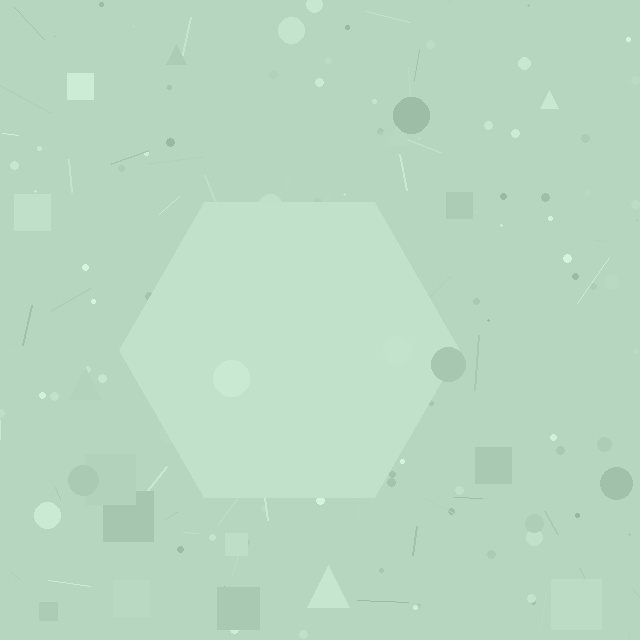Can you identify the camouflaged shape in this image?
The camouflaged shape is a hexagon.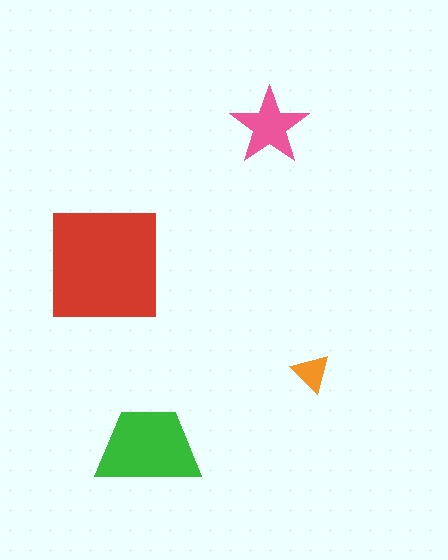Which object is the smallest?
The orange triangle.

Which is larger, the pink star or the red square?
The red square.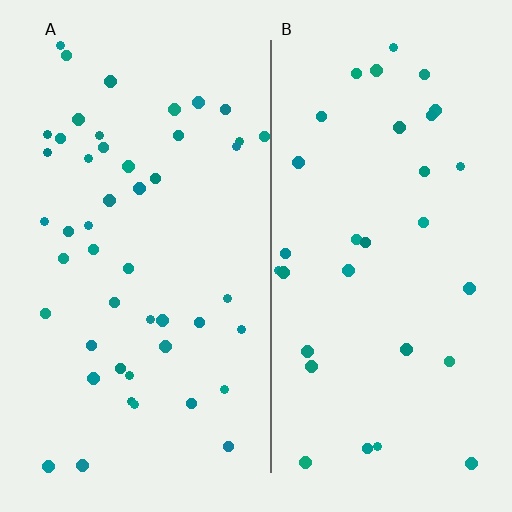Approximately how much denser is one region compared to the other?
Approximately 1.5× — region A over region B.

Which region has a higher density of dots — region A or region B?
A (the left).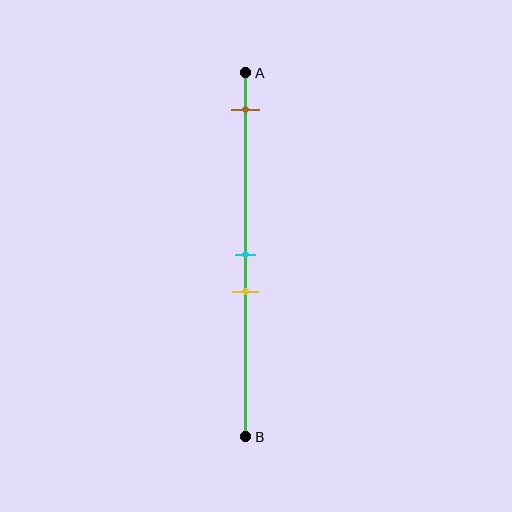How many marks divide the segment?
There are 3 marks dividing the segment.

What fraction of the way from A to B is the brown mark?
The brown mark is approximately 10% (0.1) of the way from A to B.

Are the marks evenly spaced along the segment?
No, the marks are not evenly spaced.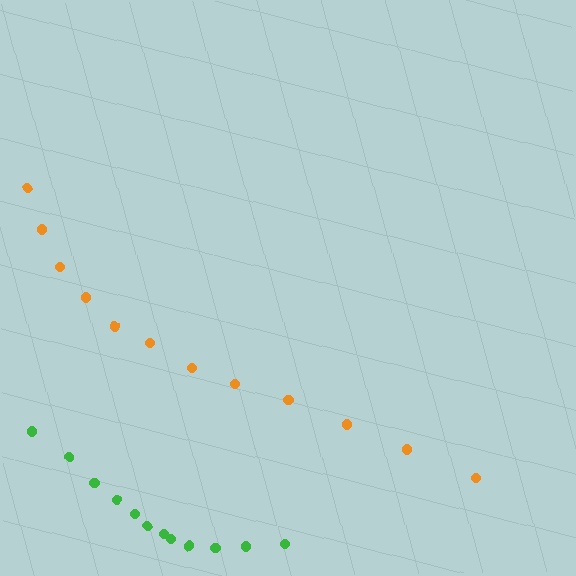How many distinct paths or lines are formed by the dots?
There are 2 distinct paths.